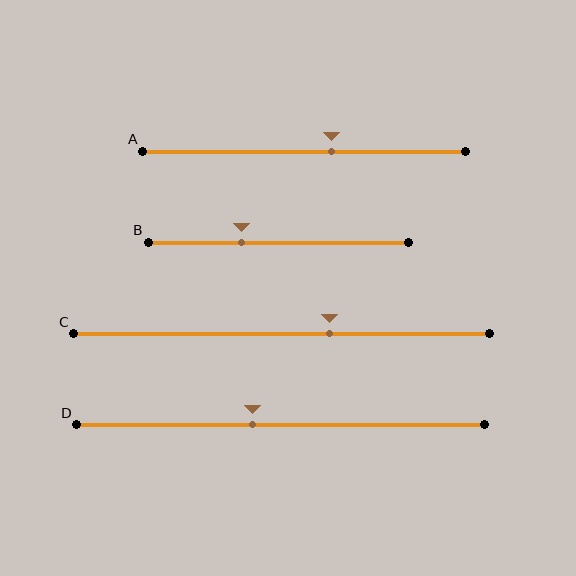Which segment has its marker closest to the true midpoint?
Segment D has its marker closest to the true midpoint.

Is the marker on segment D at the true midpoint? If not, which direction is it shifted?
No, the marker on segment D is shifted to the left by about 7% of the segment length.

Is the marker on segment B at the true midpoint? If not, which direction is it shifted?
No, the marker on segment B is shifted to the left by about 14% of the segment length.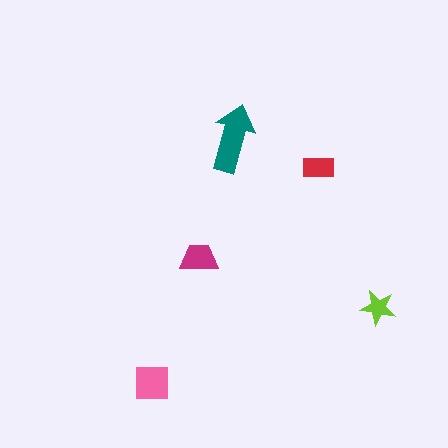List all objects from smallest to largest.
The lime star, the red rectangle, the magenta trapezoid, the pink square, the teal arrow.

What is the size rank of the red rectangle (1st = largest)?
4th.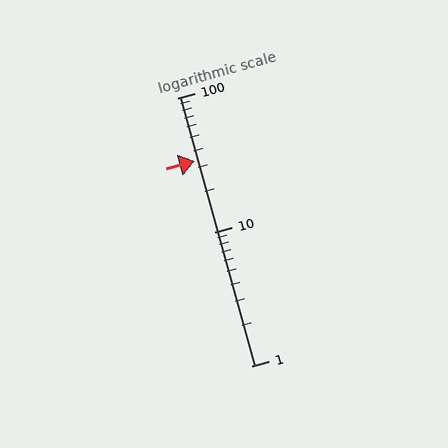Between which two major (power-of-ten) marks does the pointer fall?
The pointer is between 10 and 100.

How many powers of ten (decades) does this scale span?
The scale spans 2 decades, from 1 to 100.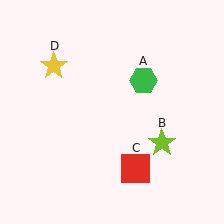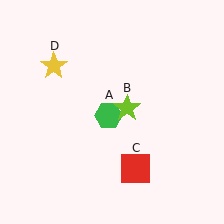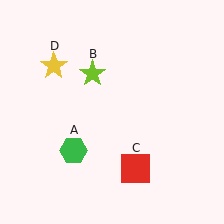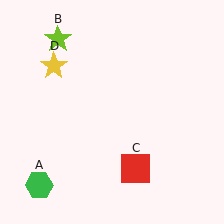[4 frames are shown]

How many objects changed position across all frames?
2 objects changed position: green hexagon (object A), lime star (object B).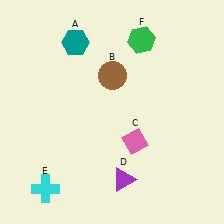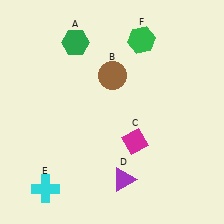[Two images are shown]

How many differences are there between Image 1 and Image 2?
There are 2 differences between the two images.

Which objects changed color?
A changed from teal to green. C changed from pink to magenta.